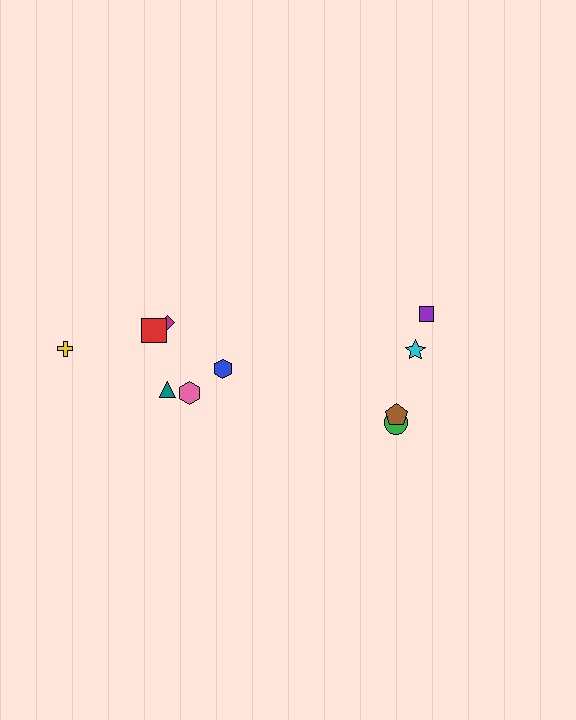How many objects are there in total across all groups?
There are 10 objects.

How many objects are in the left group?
There are 6 objects.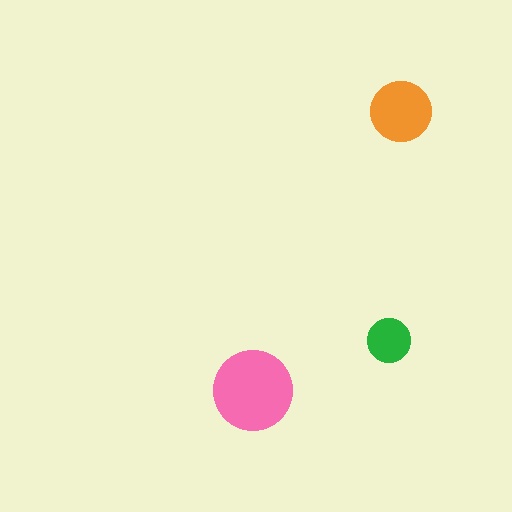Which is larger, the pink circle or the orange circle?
The pink one.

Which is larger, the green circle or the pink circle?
The pink one.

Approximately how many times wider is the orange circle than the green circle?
About 1.5 times wider.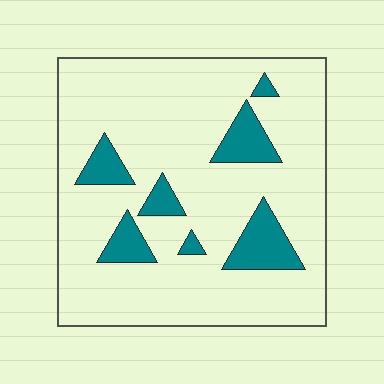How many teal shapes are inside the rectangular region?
7.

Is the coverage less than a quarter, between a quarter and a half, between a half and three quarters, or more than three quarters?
Less than a quarter.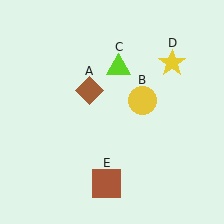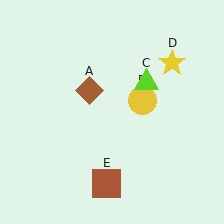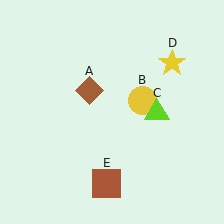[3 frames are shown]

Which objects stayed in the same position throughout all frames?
Brown diamond (object A) and yellow circle (object B) and yellow star (object D) and brown square (object E) remained stationary.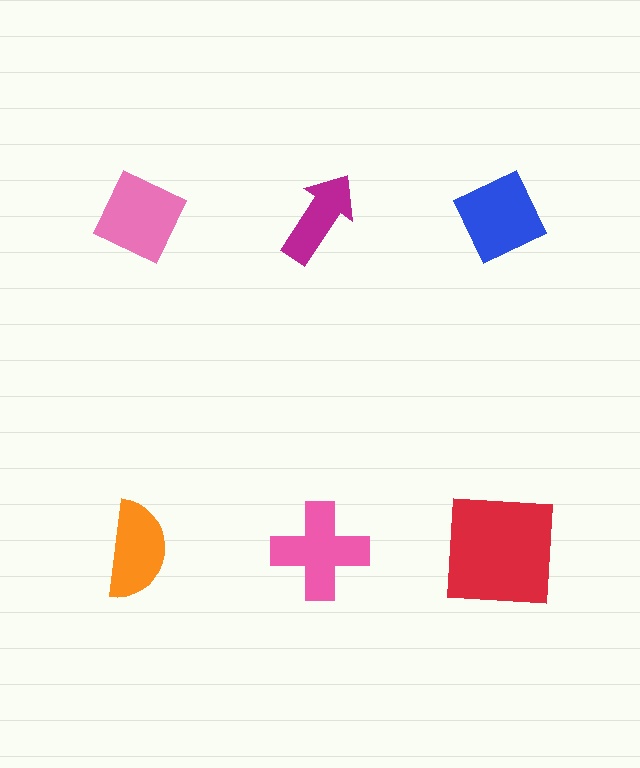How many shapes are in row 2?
3 shapes.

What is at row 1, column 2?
A magenta arrow.